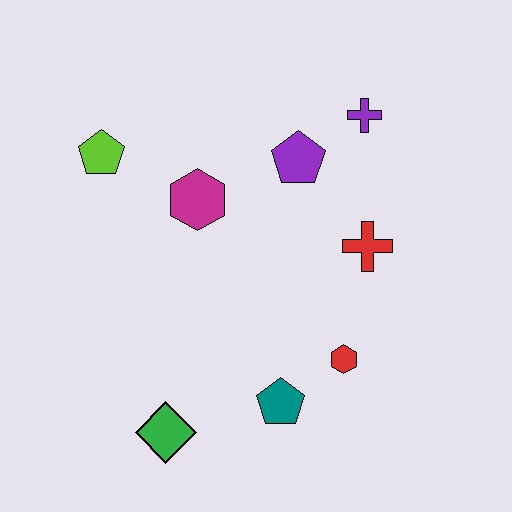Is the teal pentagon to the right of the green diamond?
Yes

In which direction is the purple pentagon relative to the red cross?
The purple pentagon is above the red cross.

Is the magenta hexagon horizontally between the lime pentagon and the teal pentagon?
Yes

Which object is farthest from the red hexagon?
The lime pentagon is farthest from the red hexagon.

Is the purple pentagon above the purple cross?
No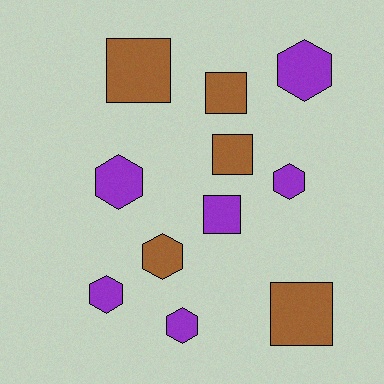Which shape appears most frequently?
Hexagon, with 6 objects.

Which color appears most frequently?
Purple, with 6 objects.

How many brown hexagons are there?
There is 1 brown hexagon.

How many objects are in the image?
There are 11 objects.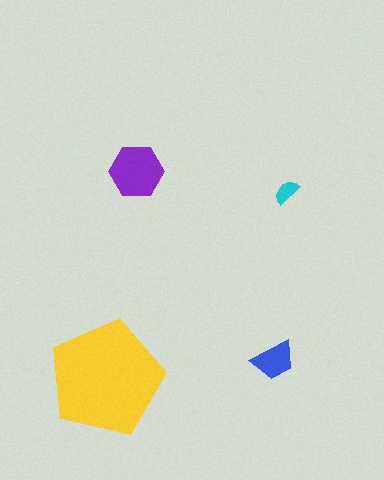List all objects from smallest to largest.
The cyan semicircle, the blue trapezoid, the purple hexagon, the yellow pentagon.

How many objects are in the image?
There are 4 objects in the image.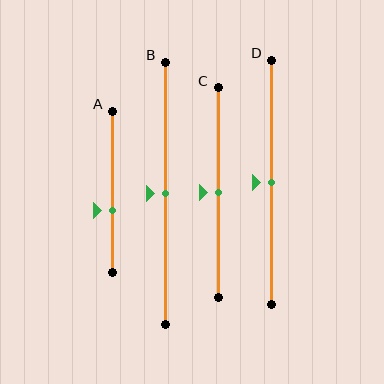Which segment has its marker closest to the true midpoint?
Segment B has its marker closest to the true midpoint.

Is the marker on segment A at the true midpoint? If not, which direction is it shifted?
No, the marker on segment A is shifted downward by about 12% of the segment length.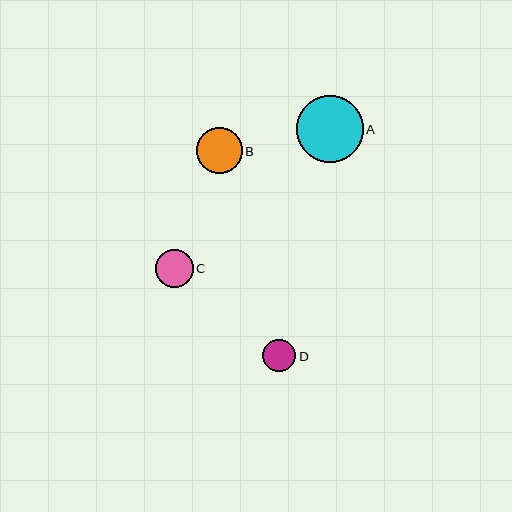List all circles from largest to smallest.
From largest to smallest: A, B, C, D.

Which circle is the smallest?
Circle D is the smallest with a size of approximately 33 pixels.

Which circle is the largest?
Circle A is the largest with a size of approximately 67 pixels.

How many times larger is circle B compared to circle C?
Circle B is approximately 1.2 times the size of circle C.